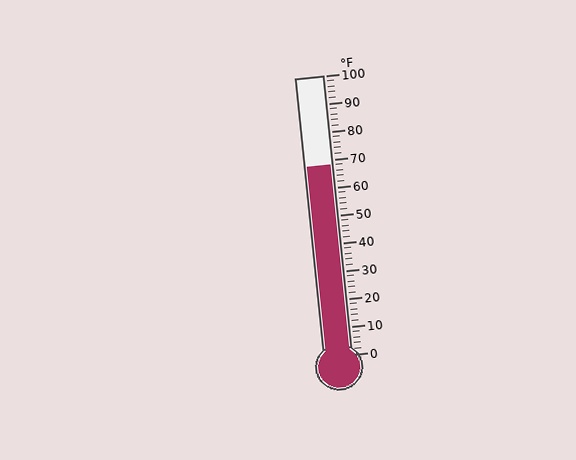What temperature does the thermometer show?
The thermometer shows approximately 68°F.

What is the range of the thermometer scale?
The thermometer scale ranges from 0°F to 100°F.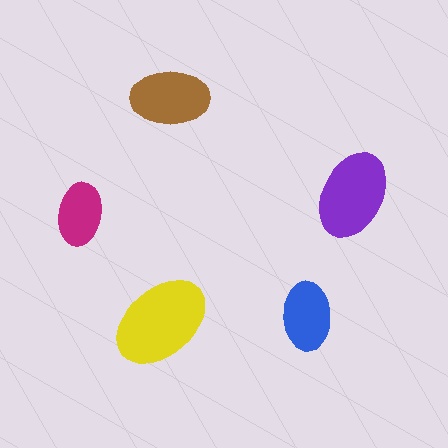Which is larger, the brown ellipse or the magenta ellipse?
The brown one.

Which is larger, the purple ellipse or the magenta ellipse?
The purple one.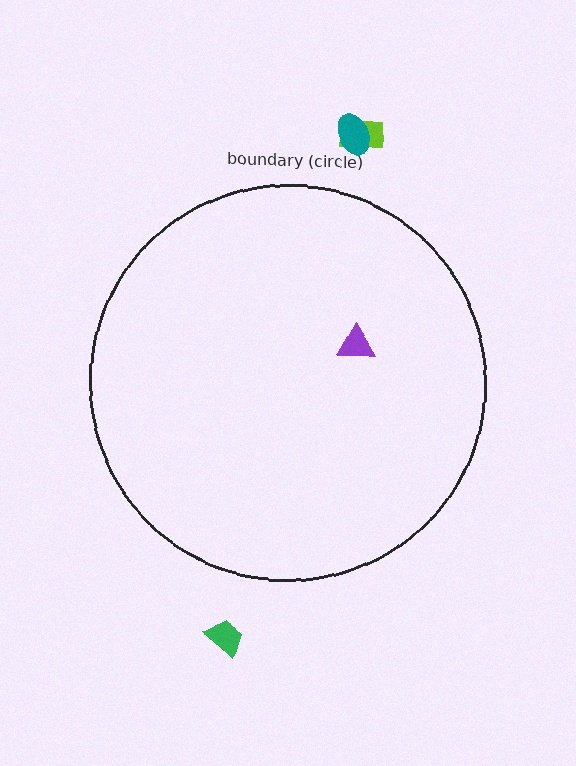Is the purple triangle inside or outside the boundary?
Inside.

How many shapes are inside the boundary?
1 inside, 3 outside.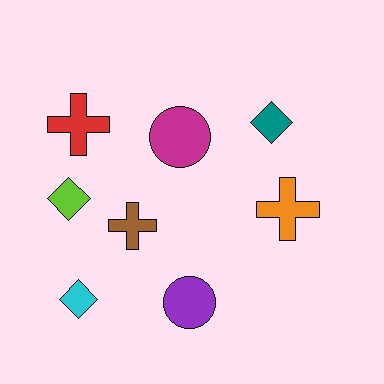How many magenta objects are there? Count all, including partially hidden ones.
There is 1 magenta object.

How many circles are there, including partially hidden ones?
There are 2 circles.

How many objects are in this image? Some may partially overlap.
There are 8 objects.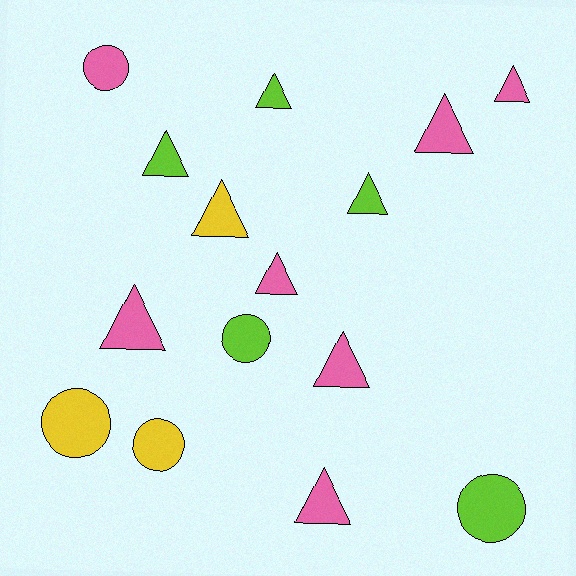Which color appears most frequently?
Pink, with 7 objects.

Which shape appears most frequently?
Triangle, with 10 objects.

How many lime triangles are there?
There are 3 lime triangles.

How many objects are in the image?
There are 15 objects.